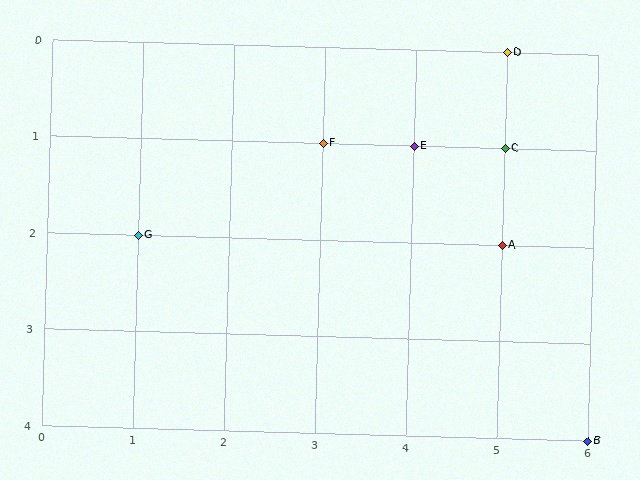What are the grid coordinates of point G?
Point G is at grid coordinates (1, 2).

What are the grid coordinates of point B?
Point B is at grid coordinates (6, 4).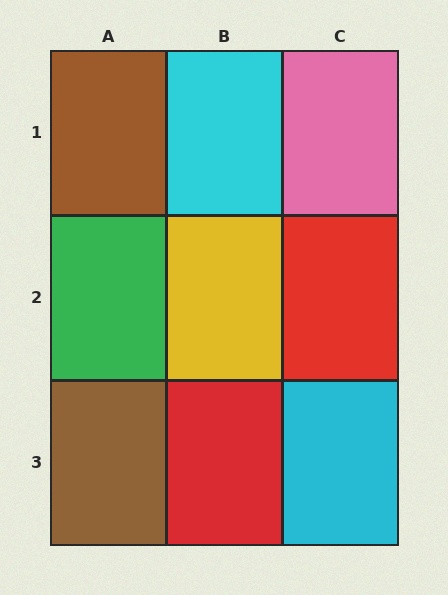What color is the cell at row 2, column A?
Green.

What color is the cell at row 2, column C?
Red.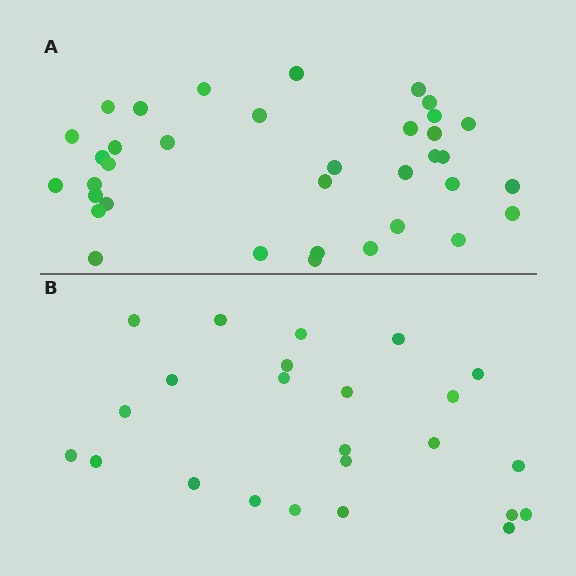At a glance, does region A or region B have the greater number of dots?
Region A (the top region) has more dots.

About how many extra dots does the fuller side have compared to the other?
Region A has roughly 12 or so more dots than region B.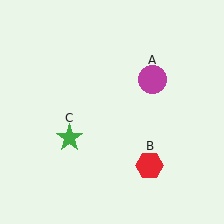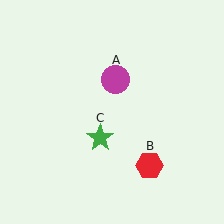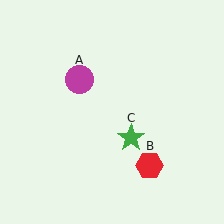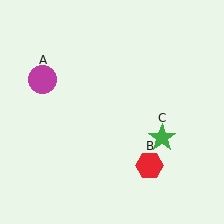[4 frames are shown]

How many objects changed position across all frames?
2 objects changed position: magenta circle (object A), green star (object C).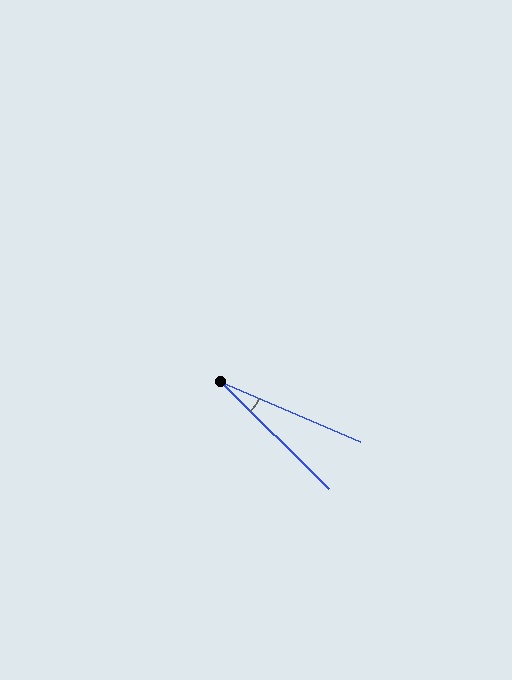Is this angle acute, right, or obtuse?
It is acute.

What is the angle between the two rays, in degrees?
Approximately 21 degrees.